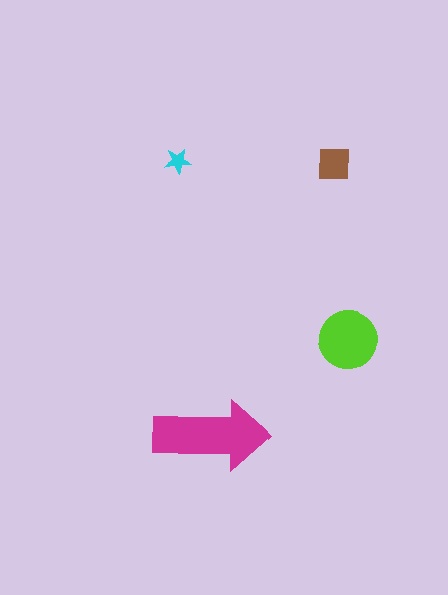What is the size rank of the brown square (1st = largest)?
3rd.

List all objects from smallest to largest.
The cyan star, the brown square, the lime circle, the magenta arrow.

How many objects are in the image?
There are 4 objects in the image.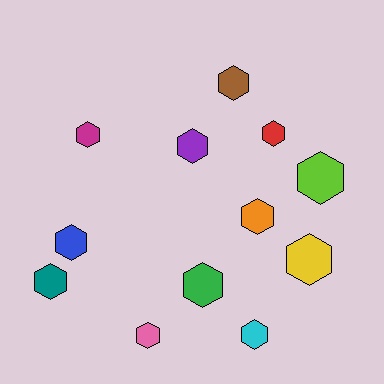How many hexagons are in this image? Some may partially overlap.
There are 12 hexagons.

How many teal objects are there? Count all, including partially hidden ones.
There is 1 teal object.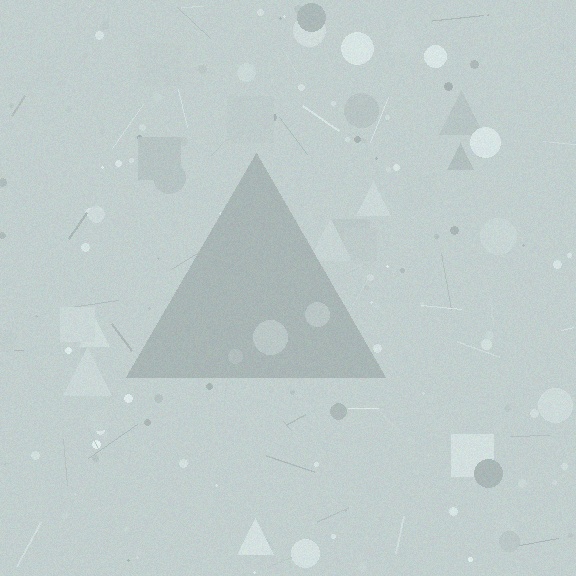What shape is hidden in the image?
A triangle is hidden in the image.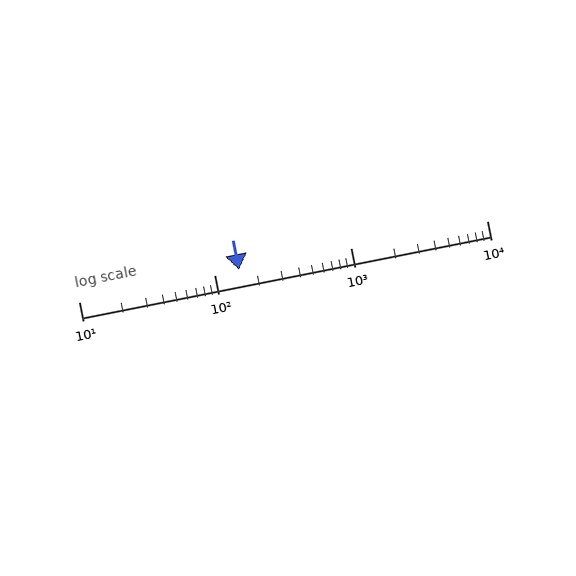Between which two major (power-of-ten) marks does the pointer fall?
The pointer is between 100 and 1000.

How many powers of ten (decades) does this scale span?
The scale spans 3 decades, from 10 to 10000.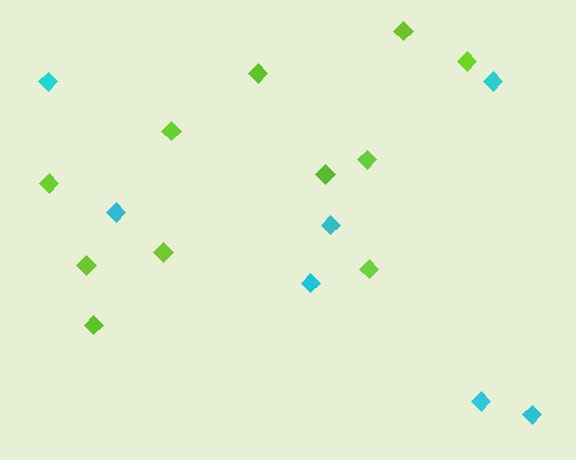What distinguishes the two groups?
There are 2 groups: one group of lime diamonds (11) and one group of cyan diamonds (7).